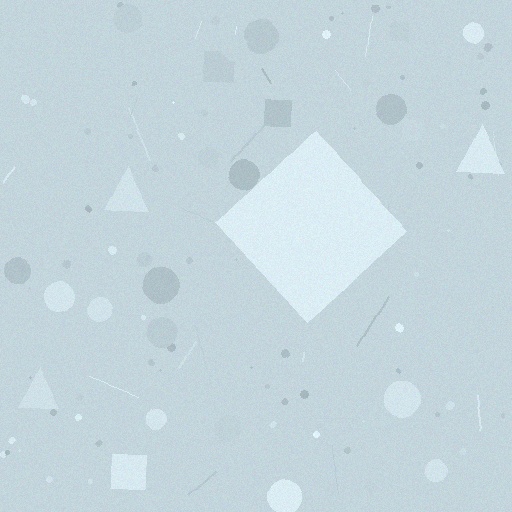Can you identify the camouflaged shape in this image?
The camouflaged shape is a diamond.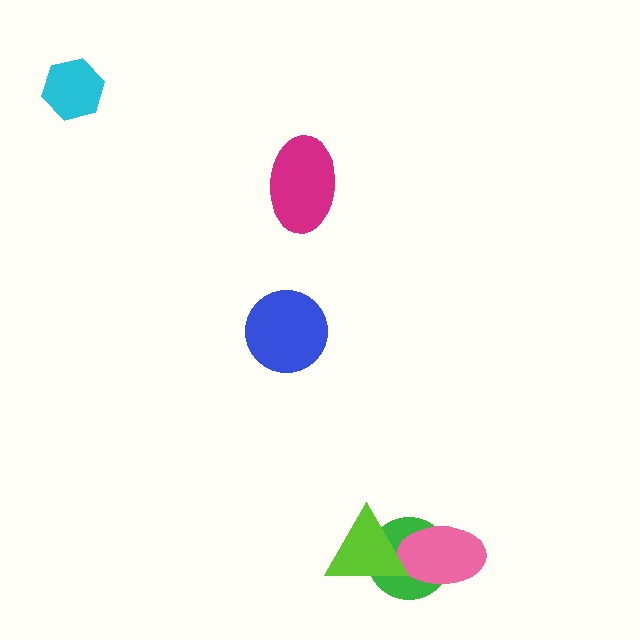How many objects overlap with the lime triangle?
2 objects overlap with the lime triangle.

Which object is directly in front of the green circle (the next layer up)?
The pink ellipse is directly in front of the green circle.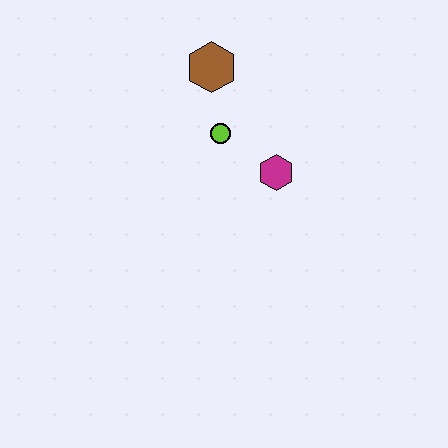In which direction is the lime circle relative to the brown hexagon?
The lime circle is below the brown hexagon.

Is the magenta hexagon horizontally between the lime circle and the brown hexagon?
No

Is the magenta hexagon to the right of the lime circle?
Yes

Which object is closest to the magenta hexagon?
The lime circle is closest to the magenta hexagon.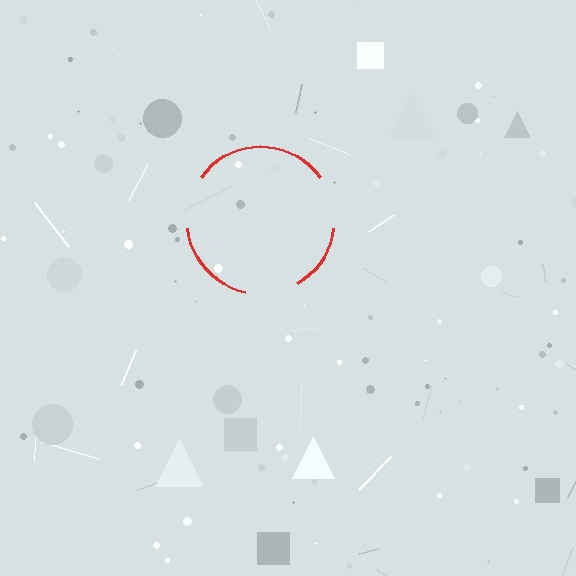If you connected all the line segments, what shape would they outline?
They would outline a circle.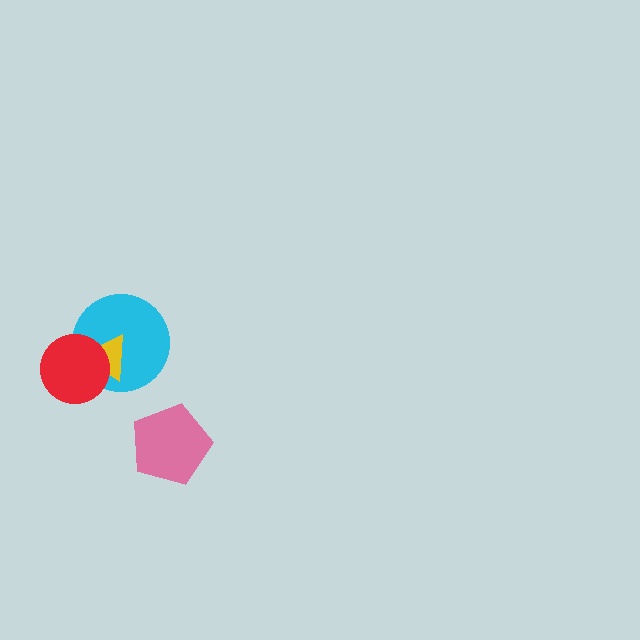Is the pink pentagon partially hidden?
No, no other shape covers it.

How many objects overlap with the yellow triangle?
2 objects overlap with the yellow triangle.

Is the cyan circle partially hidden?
Yes, it is partially covered by another shape.